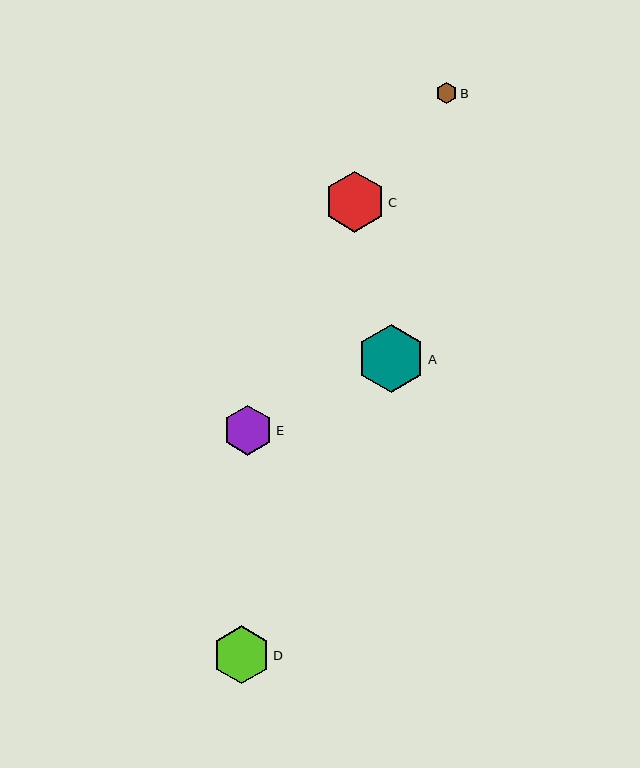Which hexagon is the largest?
Hexagon A is the largest with a size of approximately 68 pixels.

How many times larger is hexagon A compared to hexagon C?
Hexagon A is approximately 1.1 times the size of hexagon C.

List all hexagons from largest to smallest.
From largest to smallest: A, C, D, E, B.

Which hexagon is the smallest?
Hexagon B is the smallest with a size of approximately 21 pixels.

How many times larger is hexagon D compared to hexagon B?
Hexagon D is approximately 2.8 times the size of hexagon B.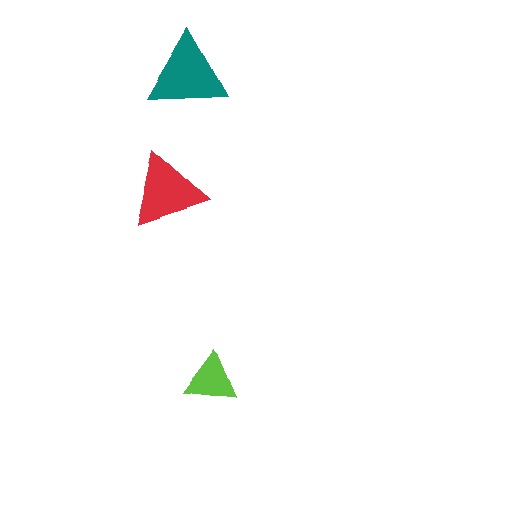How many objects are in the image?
There are 3 objects in the image.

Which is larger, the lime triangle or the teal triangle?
The teal one.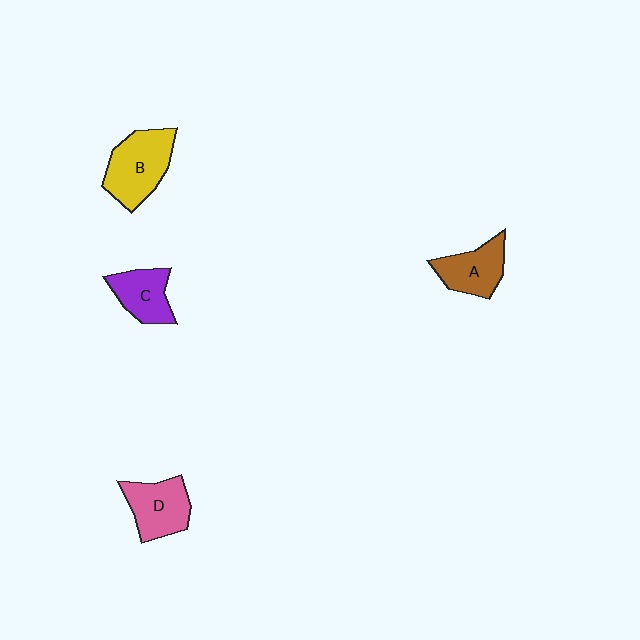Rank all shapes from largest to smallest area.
From largest to smallest: B (yellow), D (pink), A (brown), C (purple).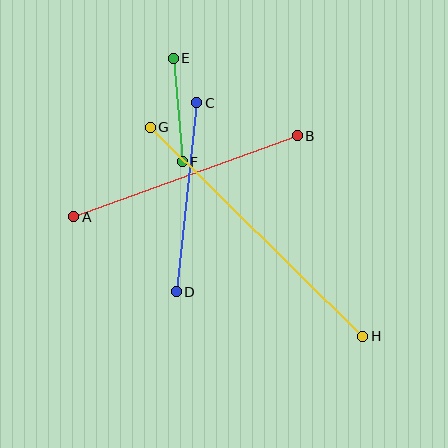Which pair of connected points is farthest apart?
Points G and H are farthest apart.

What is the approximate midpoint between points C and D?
The midpoint is at approximately (186, 197) pixels.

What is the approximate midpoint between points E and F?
The midpoint is at approximately (178, 110) pixels.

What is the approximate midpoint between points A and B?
The midpoint is at approximately (185, 176) pixels.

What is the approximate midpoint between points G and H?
The midpoint is at approximately (257, 232) pixels.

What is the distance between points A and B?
The distance is approximately 238 pixels.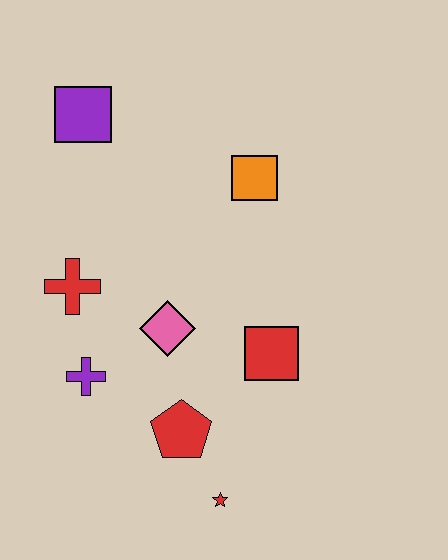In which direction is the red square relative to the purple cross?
The red square is to the right of the purple cross.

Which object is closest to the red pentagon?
The red star is closest to the red pentagon.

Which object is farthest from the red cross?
The red star is farthest from the red cross.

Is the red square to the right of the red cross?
Yes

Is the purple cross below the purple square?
Yes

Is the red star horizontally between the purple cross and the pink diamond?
No